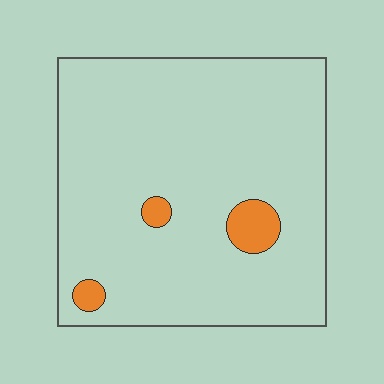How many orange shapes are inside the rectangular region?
3.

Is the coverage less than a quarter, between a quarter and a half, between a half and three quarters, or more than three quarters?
Less than a quarter.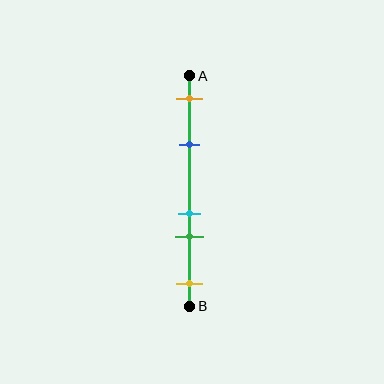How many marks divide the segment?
There are 5 marks dividing the segment.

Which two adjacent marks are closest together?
The cyan and green marks are the closest adjacent pair.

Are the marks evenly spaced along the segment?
No, the marks are not evenly spaced.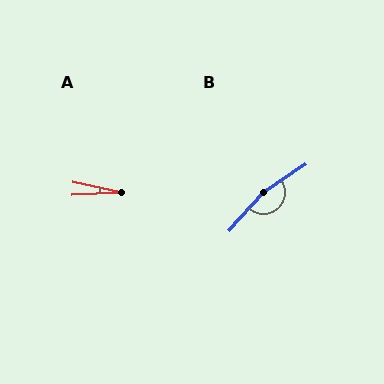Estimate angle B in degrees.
Approximately 166 degrees.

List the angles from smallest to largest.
A (16°), B (166°).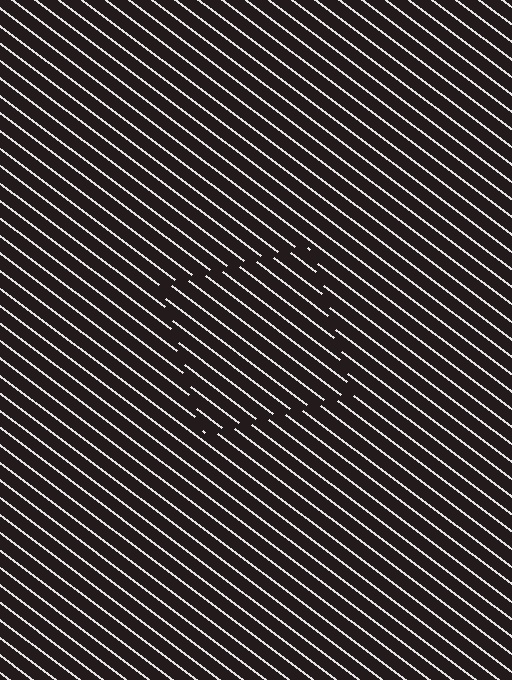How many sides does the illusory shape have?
4 sides — the line-ends trace a square.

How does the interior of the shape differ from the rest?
The interior of the shape contains the same grating, shifted by half a period — the contour is defined by the phase discontinuity where line-ends from the inner and outer gratings abut.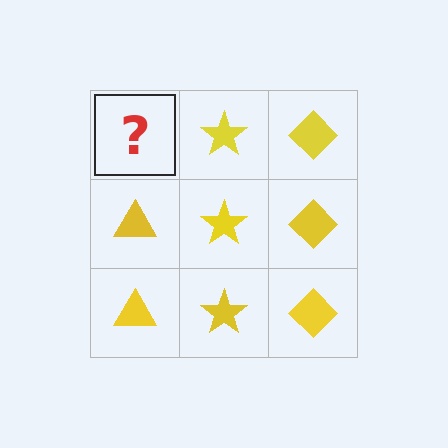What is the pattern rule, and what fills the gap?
The rule is that each column has a consistent shape. The gap should be filled with a yellow triangle.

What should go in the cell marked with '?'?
The missing cell should contain a yellow triangle.